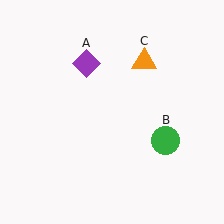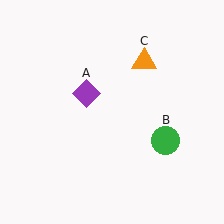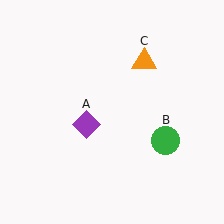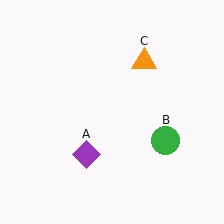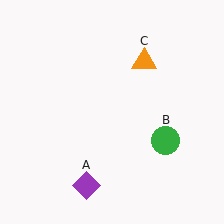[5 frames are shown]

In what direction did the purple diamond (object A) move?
The purple diamond (object A) moved down.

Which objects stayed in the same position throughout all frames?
Green circle (object B) and orange triangle (object C) remained stationary.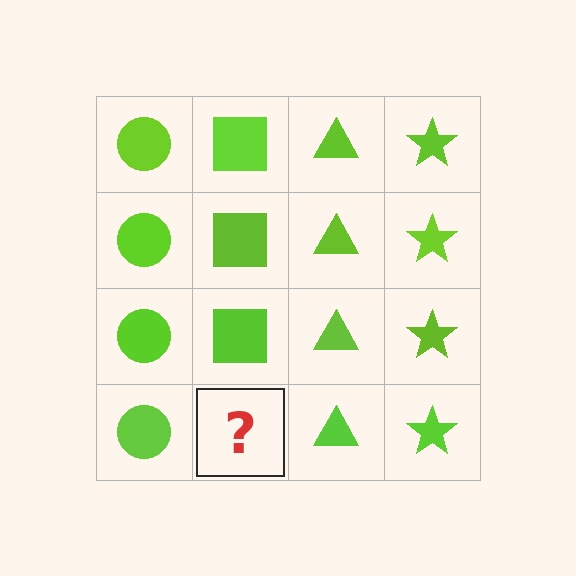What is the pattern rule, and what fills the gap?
The rule is that each column has a consistent shape. The gap should be filled with a lime square.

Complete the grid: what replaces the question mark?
The question mark should be replaced with a lime square.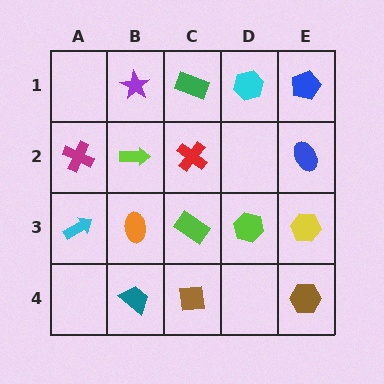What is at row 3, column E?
A yellow hexagon.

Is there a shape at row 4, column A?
No, that cell is empty.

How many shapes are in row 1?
4 shapes.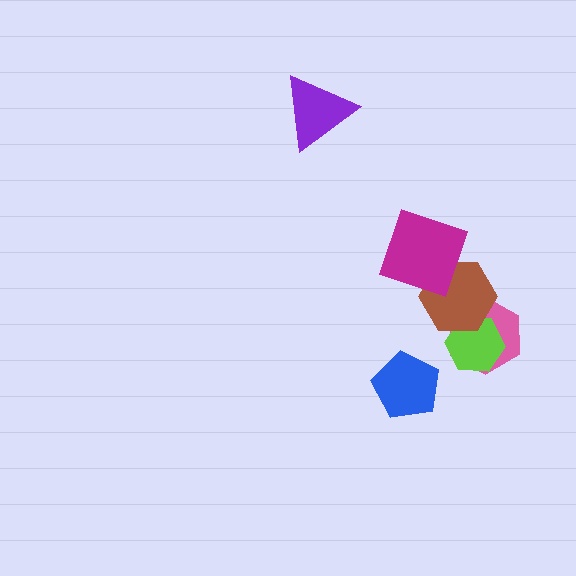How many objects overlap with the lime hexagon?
2 objects overlap with the lime hexagon.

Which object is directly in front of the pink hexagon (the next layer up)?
The lime hexagon is directly in front of the pink hexagon.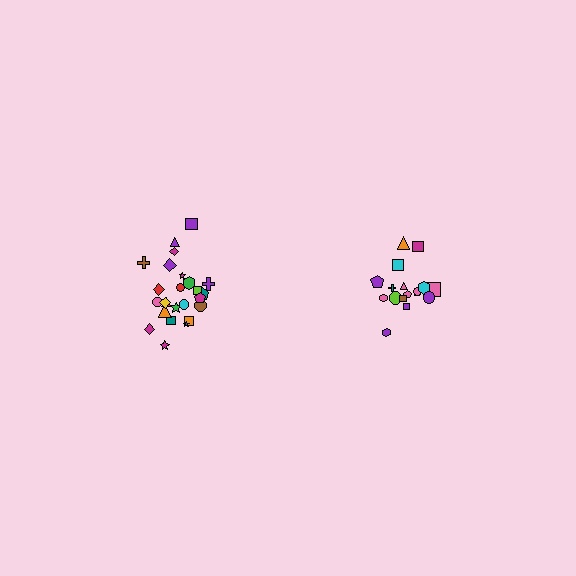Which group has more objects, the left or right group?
The left group.